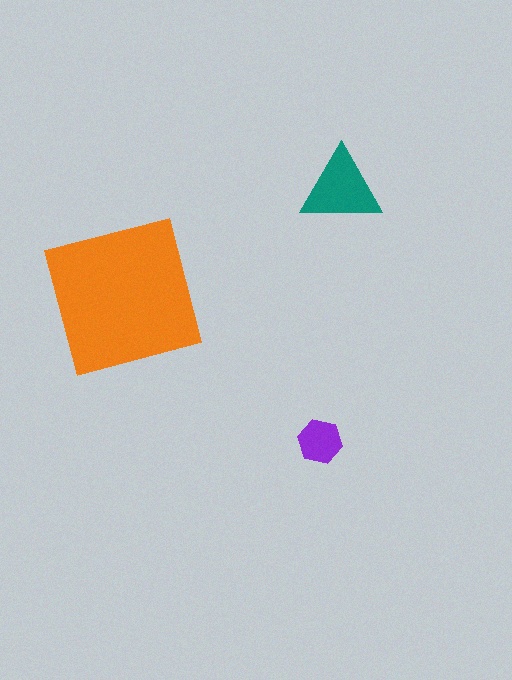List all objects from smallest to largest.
The purple hexagon, the teal triangle, the orange square.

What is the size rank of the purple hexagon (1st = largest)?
3rd.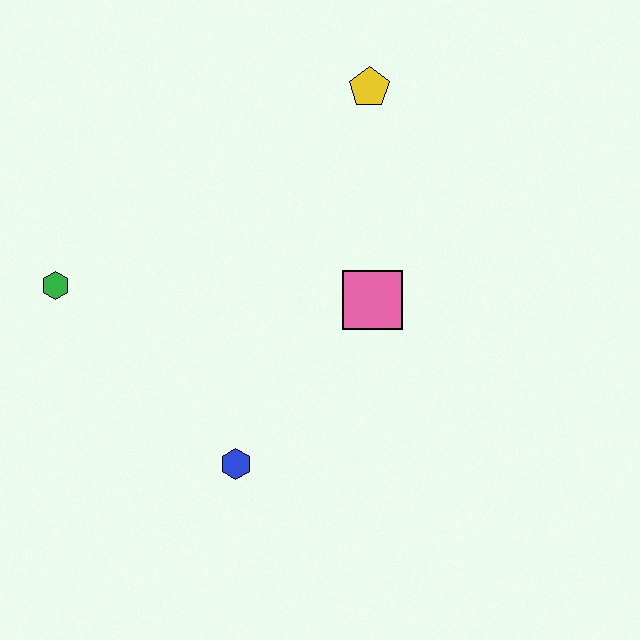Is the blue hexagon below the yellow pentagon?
Yes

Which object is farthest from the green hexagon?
The yellow pentagon is farthest from the green hexagon.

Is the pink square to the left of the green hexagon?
No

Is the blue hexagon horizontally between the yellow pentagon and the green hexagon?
Yes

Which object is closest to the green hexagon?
The blue hexagon is closest to the green hexagon.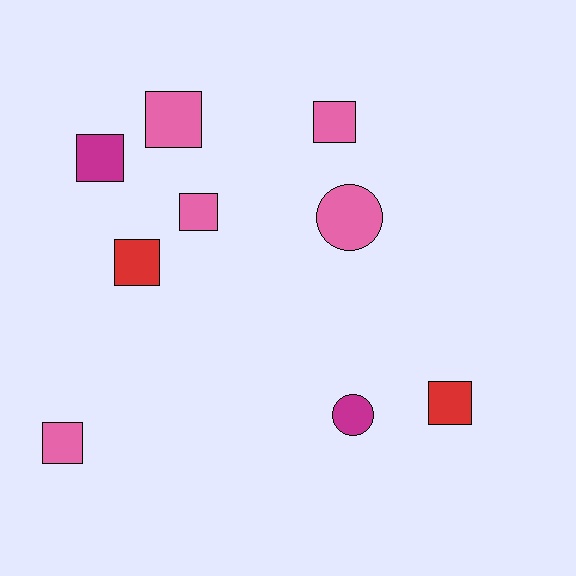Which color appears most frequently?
Pink, with 5 objects.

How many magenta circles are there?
There is 1 magenta circle.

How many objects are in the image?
There are 9 objects.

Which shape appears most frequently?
Square, with 7 objects.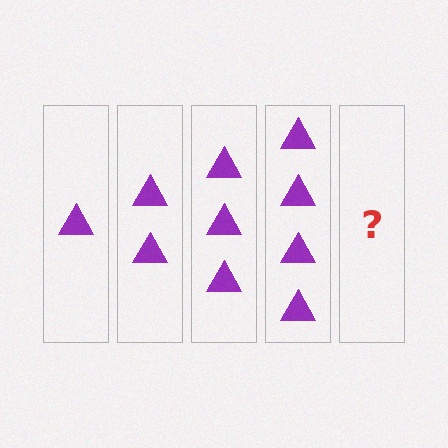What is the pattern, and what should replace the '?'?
The pattern is that each step adds one more triangle. The '?' should be 5 triangles.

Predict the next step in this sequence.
The next step is 5 triangles.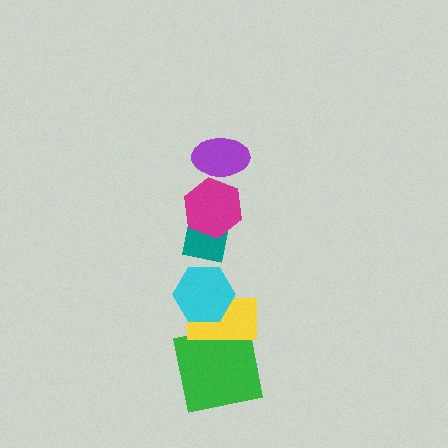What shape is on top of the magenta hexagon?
The purple ellipse is on top of the magenta hexagon.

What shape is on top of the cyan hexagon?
The teal rectangle is on top of the cyan hexagon.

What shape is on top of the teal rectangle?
The magenta hexagon is on top of the teal rectangle.